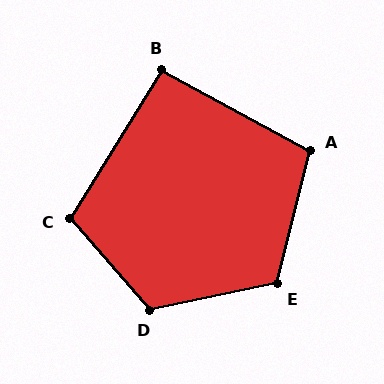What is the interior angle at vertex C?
Approximately 107 degrees (obtuse).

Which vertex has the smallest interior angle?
B, at approximately 94 degrees.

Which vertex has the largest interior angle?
D, at approximately 120 degrees.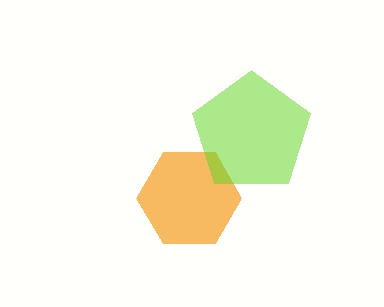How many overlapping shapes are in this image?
There are 2 overlapping shapes in the image.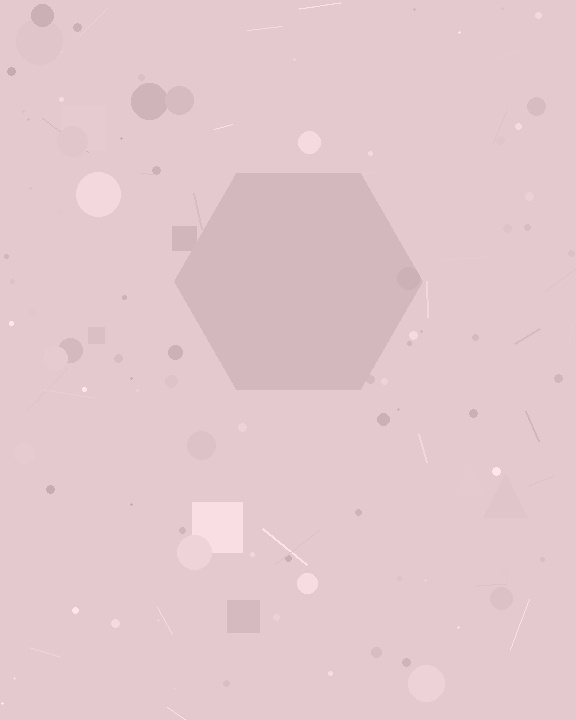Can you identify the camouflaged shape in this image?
The camouflaged shape is a hexagon.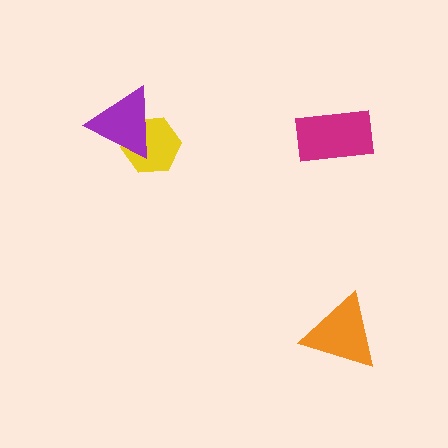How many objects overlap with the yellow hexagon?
1 object overlaps with the yellow hexagon.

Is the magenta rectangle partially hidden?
No, no other shape covers it.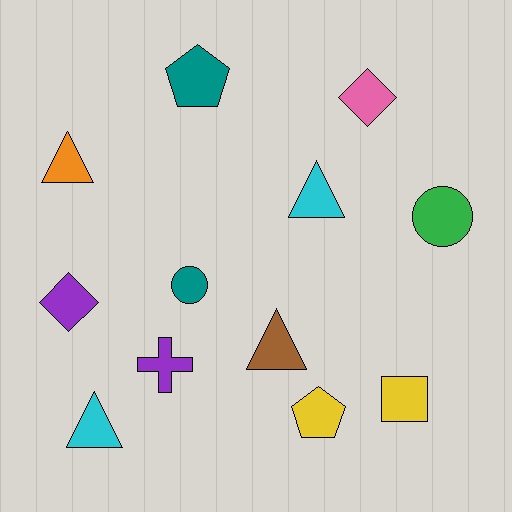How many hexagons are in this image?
There are no hexagons.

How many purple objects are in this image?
There are 2 purple objects.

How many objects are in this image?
There are 12 objects.